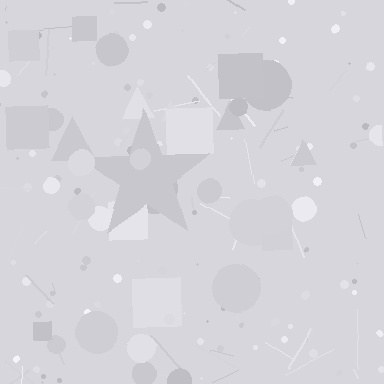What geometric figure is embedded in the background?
A star is embedded in the background.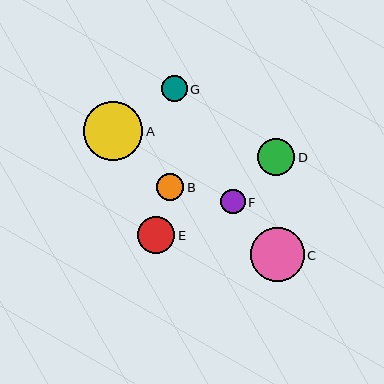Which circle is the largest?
Circle A is the largest with a size of approximately 59 pixels.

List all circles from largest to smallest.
From largest to smallest: A, C, E, D, B, G, F.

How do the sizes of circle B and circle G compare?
Circle B and circle G are approximately the same size.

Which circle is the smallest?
Circle F is the smallest with a size of approximately 24 pixels.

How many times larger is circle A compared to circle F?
Circle A is approximately 2.4 times the size of circle F.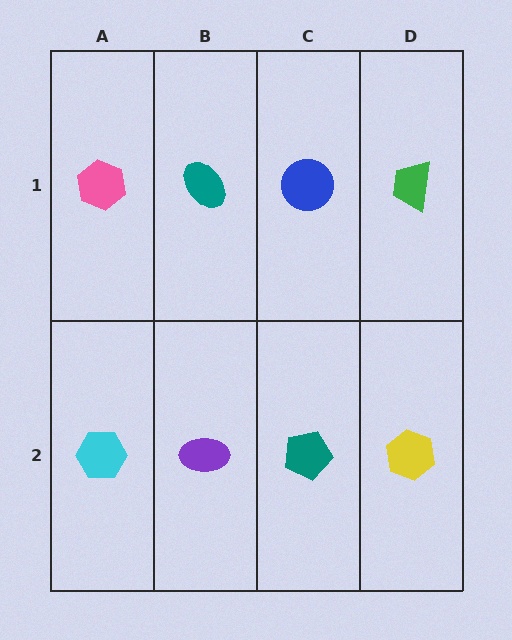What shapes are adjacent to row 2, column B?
A teal ellipse (row 1, column B), a cyan hexagon (row 2, column A), a teal pentagon (row 2, column C).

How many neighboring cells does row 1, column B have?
3.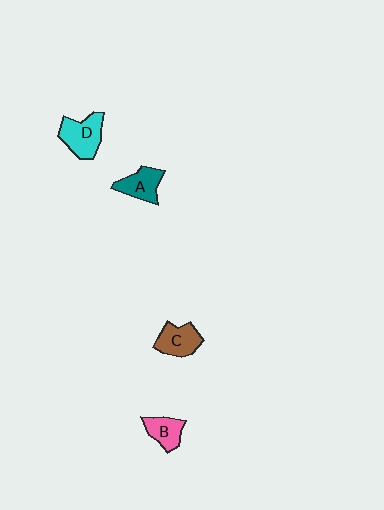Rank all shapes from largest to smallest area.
From largest to smallest: D (cyan), C (brown), A (teal), B (pink).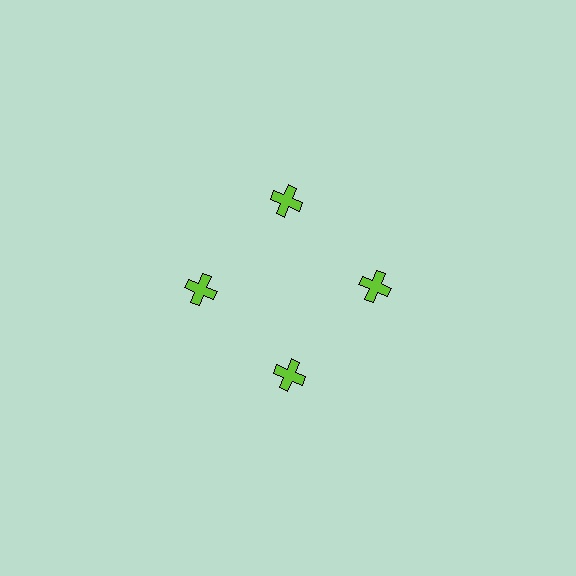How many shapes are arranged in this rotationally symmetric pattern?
There are 4 shapes, arranged in 4 groups of 1.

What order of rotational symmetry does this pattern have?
This pattern has 4-fold rotational symmetry.